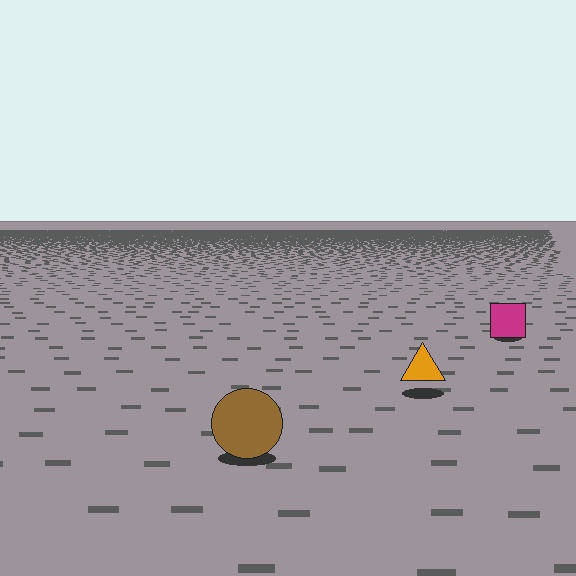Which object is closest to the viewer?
The brown circle is closest. The texture marks near it are larger and more spread out.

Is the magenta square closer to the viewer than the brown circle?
No. The brown circle is closer — you can tell from the texture gradient: the ground texture is coarser near it.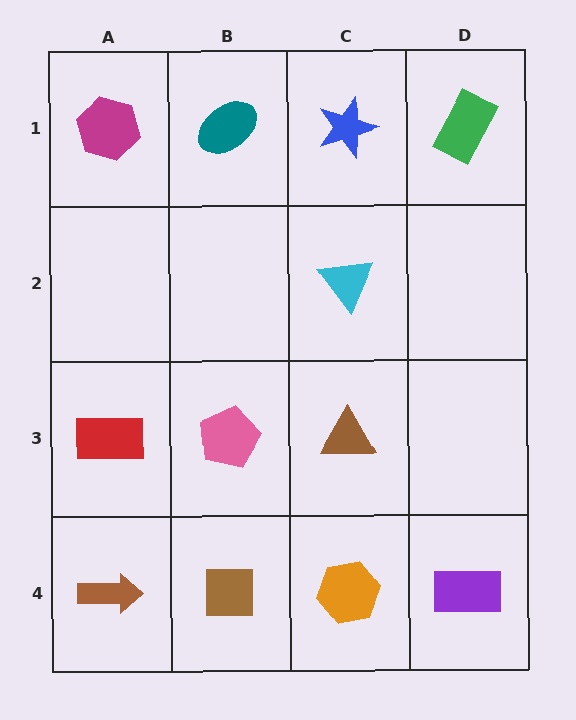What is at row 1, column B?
A teal ellipse.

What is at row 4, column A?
A brown arrow.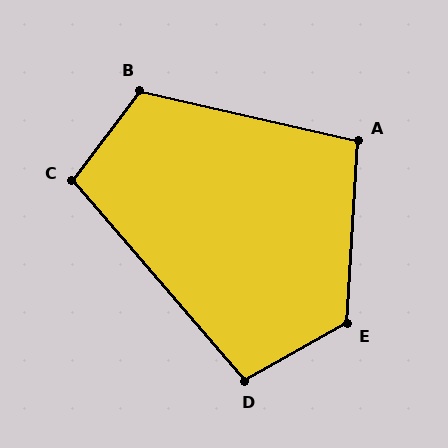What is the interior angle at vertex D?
Approximately 101 degrees (obtuse).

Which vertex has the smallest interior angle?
A, at approximately 99 degrees.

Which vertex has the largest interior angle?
E, at approximately 123 degrees.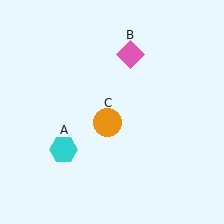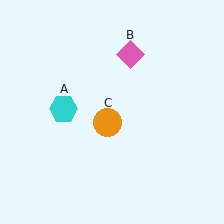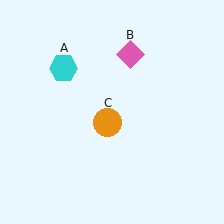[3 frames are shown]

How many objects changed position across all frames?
1 object changed position: cyan hexagon (object A).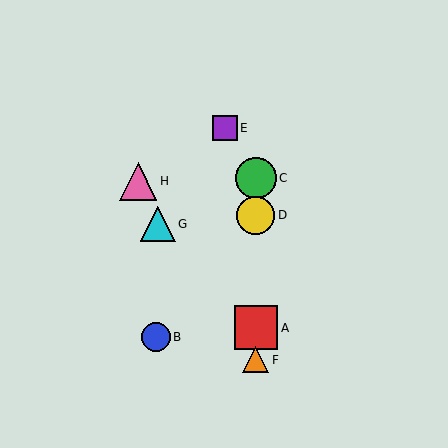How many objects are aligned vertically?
4 objects (A, C, D, F) are aligned vertically.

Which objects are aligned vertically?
Objects A, C, D, F are aligned vertically.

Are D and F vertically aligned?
Yes, both are at x≈256.